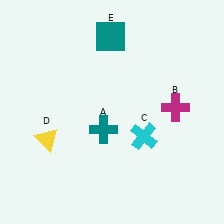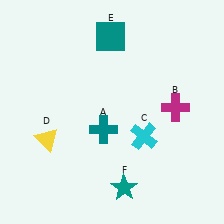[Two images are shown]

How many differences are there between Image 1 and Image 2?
There is 1 difference between the two images.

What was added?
A teal star (F) was added in Image 2.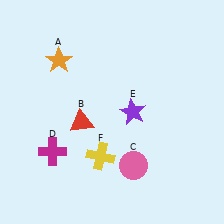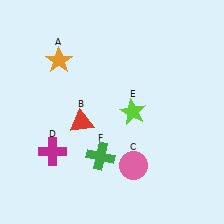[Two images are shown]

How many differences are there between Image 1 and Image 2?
There are 2 differences between the two images.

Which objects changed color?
E changed from purple to lime. F changed from yellow to green.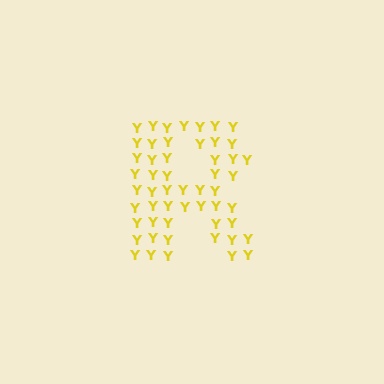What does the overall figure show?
The overall figure shows the letter R.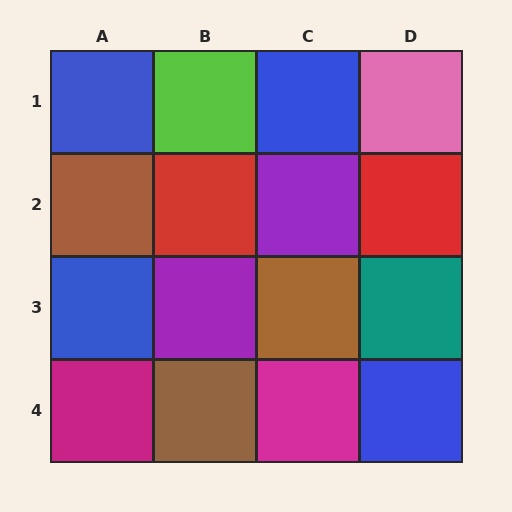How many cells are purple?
2 cells are purple.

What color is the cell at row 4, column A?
Magenta.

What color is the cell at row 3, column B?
Purple.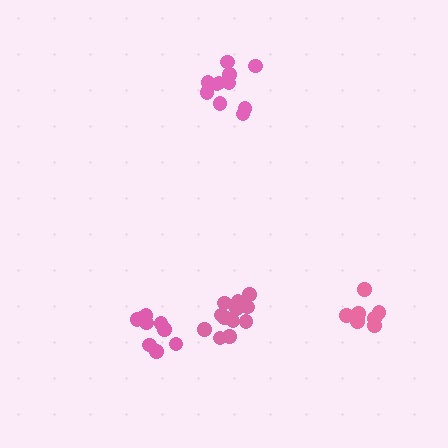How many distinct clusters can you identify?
There are 4 distinct clusters.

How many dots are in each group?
Group 1: 11 dots, Group 2: 8 dots, Group 3: 9 dots, Group 4: 13 dots (41 total).